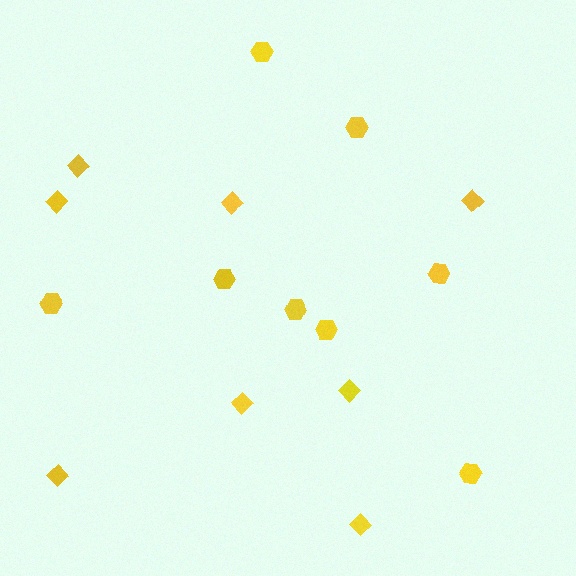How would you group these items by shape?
There are 2 groups: one group of diamonds (8) and one group of hexagons (8).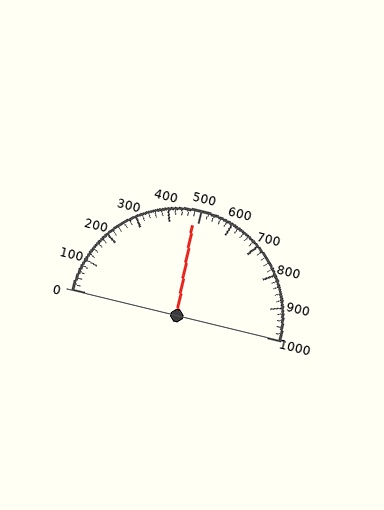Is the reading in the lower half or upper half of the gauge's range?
The reading is in the lower half of the range (0 to 1000).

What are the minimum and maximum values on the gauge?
The gauge ranges from 0 to 1000.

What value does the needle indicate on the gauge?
The needle indicates approximately 480.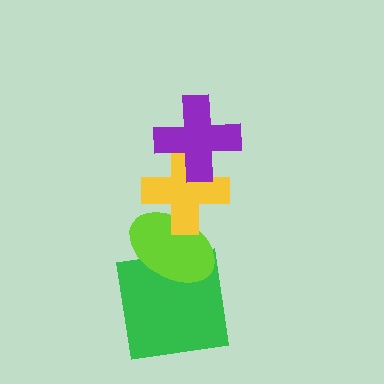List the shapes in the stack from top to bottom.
From top to bottom: the purple cross, the yellow cross, the lime ellipse, the green square.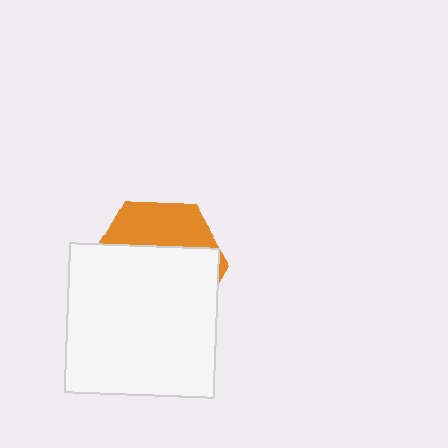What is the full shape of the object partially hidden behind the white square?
The partially hidden object is an orange hexagon.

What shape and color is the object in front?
The object in front is a white square.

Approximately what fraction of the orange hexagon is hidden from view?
Roughly 68% of the orange hexagon is hidden behind the white square.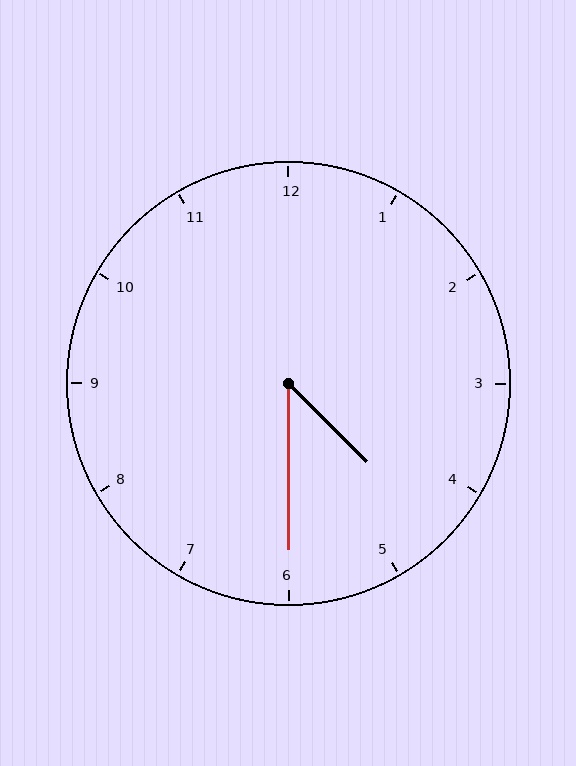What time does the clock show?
4:30.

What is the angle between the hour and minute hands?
Approximately 45 degrees.